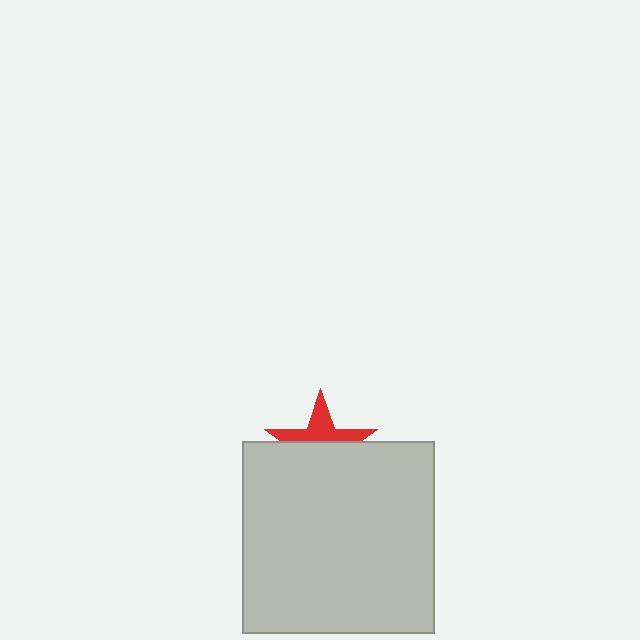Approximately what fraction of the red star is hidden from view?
Roughly 57% of the red star is hidden behind the light gray square.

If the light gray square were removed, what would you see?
You would see the complete red star.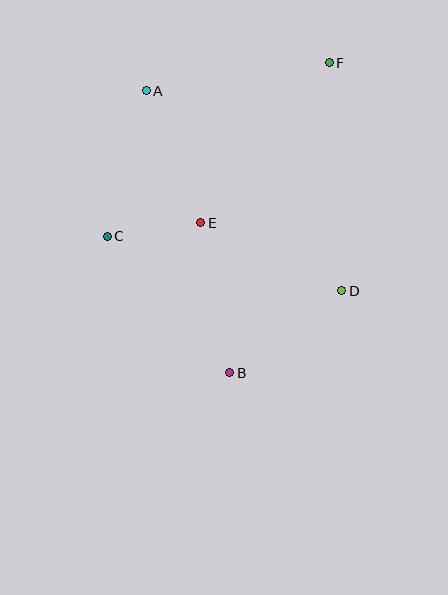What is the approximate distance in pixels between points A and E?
The distance between A and E is approximately 143 pixels.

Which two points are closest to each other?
Points C and E are closest to each other.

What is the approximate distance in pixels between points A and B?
The distance between A and B is approximately 294 pixels.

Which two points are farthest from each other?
Points B and F are farthest from each other.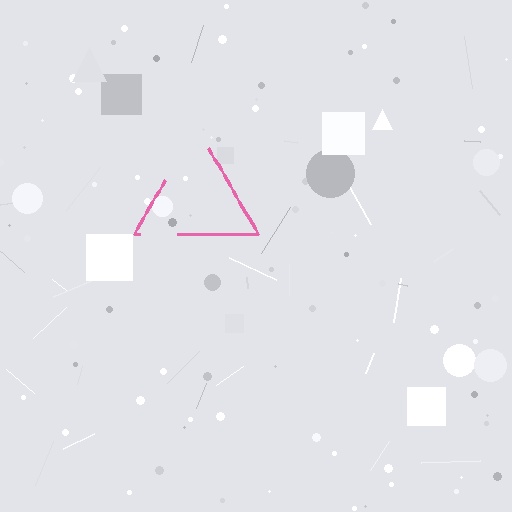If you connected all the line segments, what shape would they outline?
They would outline a triangle.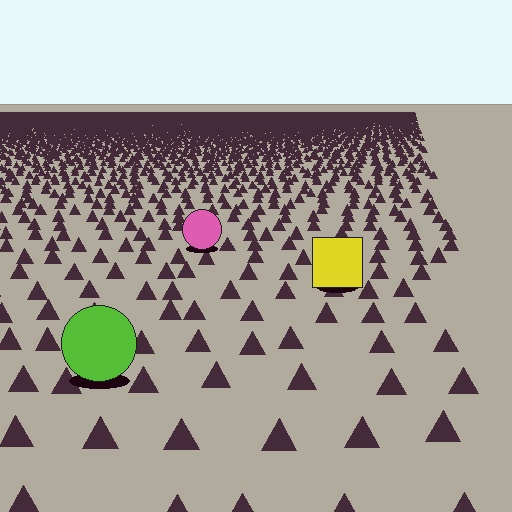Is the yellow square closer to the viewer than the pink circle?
Yes. The yellow square is closer — you can tell from the texture gradient: the ground texture is coarser near it.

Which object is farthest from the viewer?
The pink circle is farthest from the viewer. It appears smaller and the ground texture around it is denser.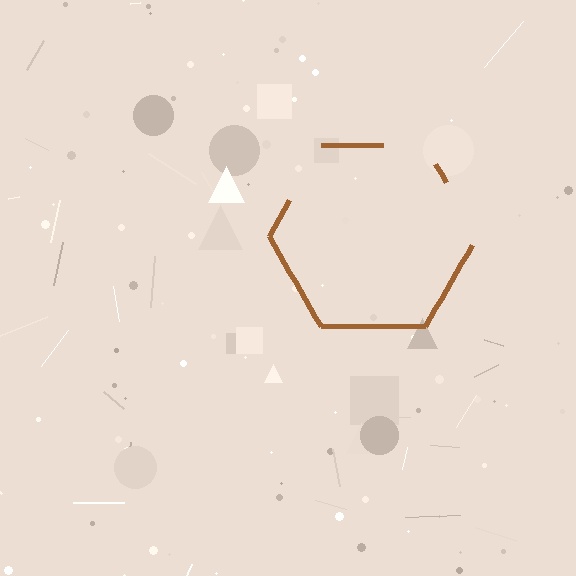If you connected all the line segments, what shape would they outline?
They would outline a hexagon.